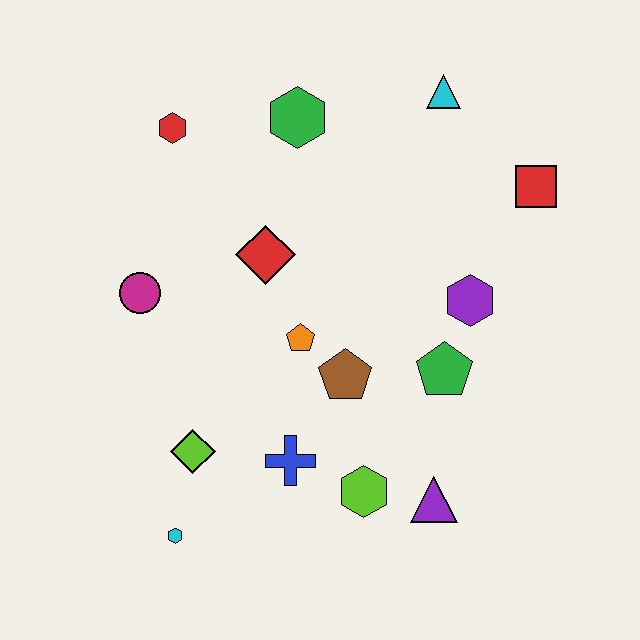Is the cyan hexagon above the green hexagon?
No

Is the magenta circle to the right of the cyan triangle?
No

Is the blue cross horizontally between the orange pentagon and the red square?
No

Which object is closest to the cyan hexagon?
The lime diamond is closest to the cyan hexagon.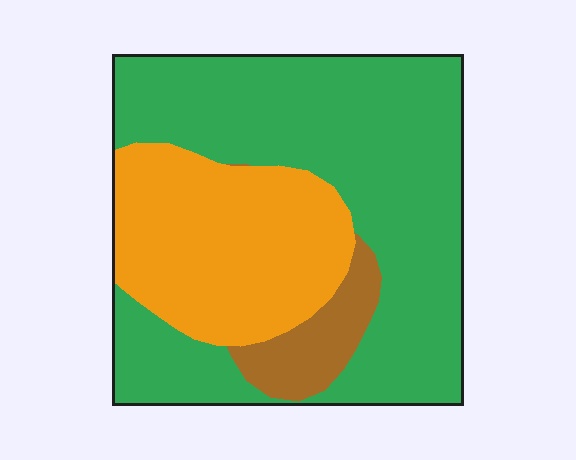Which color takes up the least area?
Brown, at roughly 10%.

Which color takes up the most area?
Green, at roughly 60%.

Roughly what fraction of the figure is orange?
Orange takes up about one third (1/3) of the figure.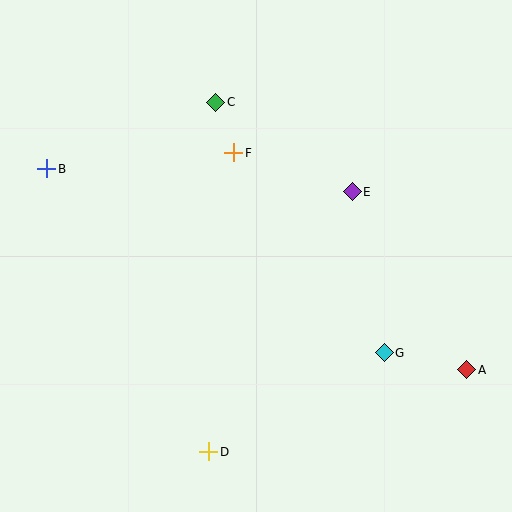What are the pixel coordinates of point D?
Point D is at (209, 452).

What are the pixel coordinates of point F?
Point F is at (234, 153).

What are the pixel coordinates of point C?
Point C is at (216, 102).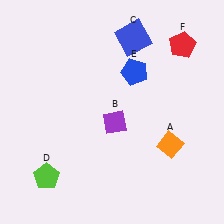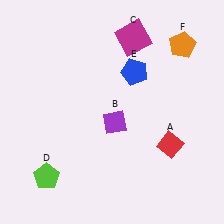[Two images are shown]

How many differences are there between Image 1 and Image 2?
There are 3 differences between the two images.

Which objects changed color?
A changed from orange to red. C changed from blue to magenta. F changed from red to orange.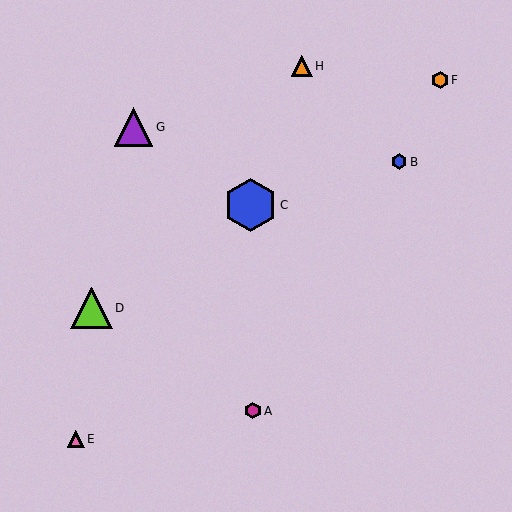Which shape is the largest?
The blue hexagon (labeled C) is the largest.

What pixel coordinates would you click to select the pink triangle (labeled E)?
Click at (76, 439) to select the pink triangle E.